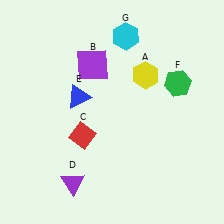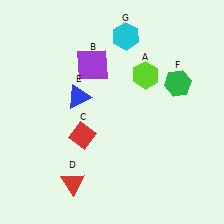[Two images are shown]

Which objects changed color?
A changed from yellow to lime. D changed from purple to red.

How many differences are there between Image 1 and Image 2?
There are 2 differences between the two images.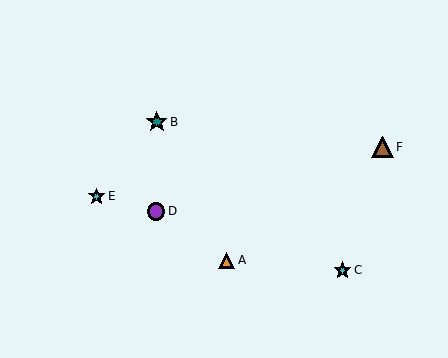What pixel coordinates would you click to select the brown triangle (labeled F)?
Click at (382, 147) to select the brown triangle F.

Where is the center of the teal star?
The center of the teal star is at (157, 122).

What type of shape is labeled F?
Shape F is a brown triangle.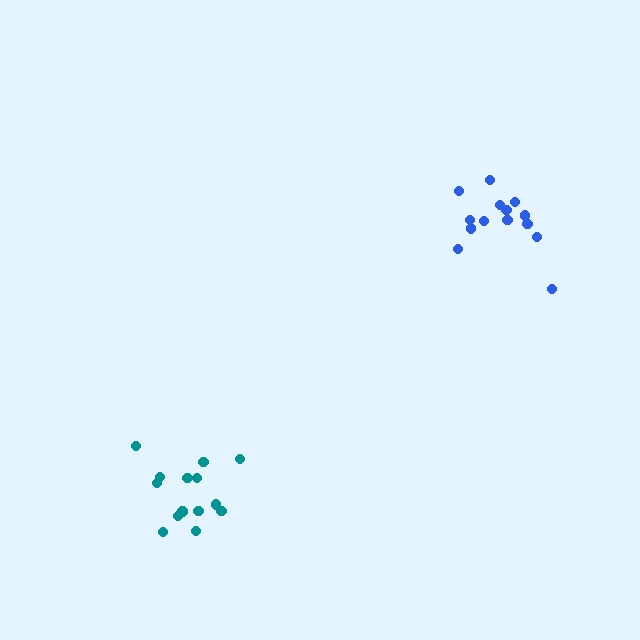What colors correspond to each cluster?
The clusters are colored: blue, teal.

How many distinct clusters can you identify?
There are 2 distinct clusters.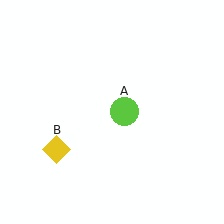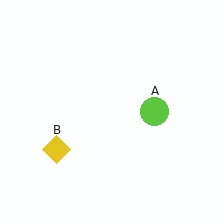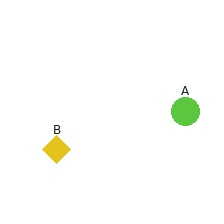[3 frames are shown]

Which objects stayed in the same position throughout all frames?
Yellow diamond (object B) remained stationary.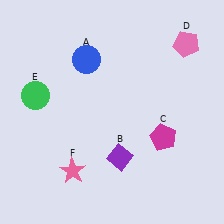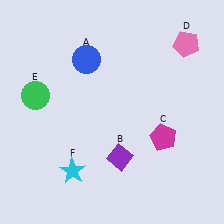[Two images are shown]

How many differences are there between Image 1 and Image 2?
There is 1 difference between the two images.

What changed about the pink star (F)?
In Image 1, F is pink. In Image 2, it changed to cyan.